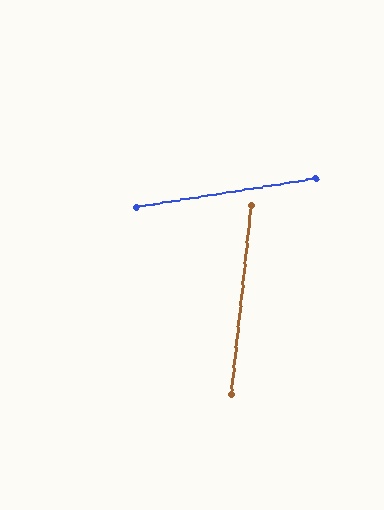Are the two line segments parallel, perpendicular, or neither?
Neither parallel nor perpendicular — they differ by about 75°.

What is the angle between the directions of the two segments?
Approximately 75 degrees.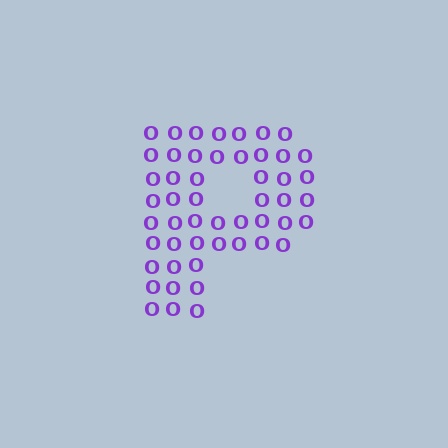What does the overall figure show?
The overall figure shows the letter P.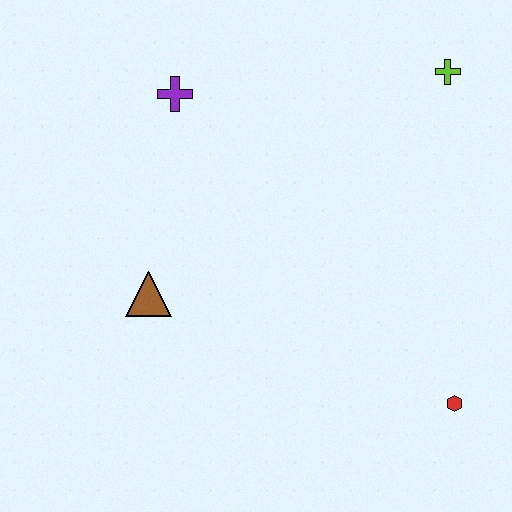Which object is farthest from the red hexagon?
The purple cross is farthest from the red hexagon.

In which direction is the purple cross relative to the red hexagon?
The purple cross is above the red hexagon.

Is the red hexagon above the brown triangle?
No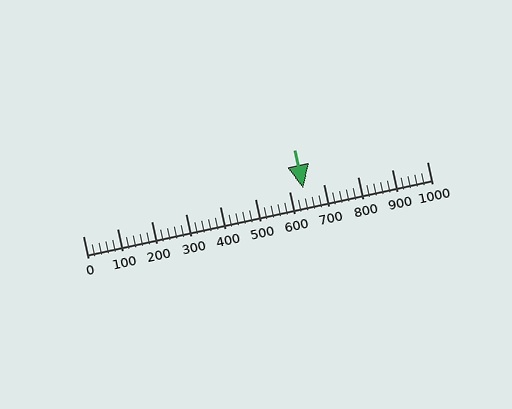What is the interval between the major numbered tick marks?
The major tick marks are spaced 100 units apart.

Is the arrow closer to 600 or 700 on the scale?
The arrow is closer to 600.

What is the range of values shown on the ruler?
The ruler shows values from 0 to 1000.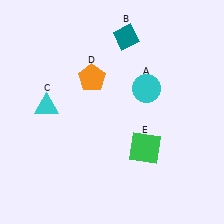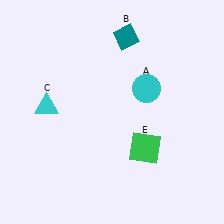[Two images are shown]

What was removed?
The orange pentagon (D) was removed in Image 2.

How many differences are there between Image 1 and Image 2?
There is 1 difference between the two images.